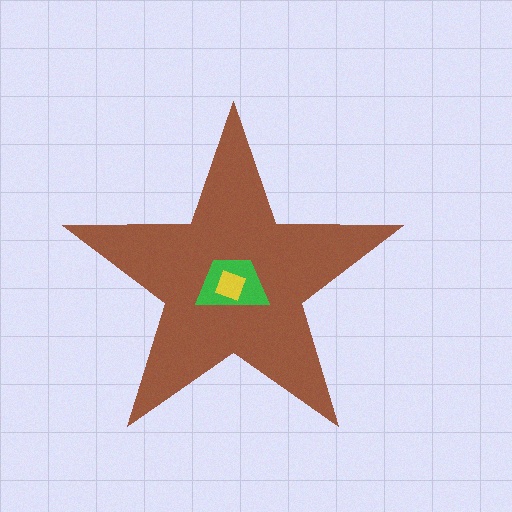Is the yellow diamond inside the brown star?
Yes.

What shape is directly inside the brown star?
The green trapezoid.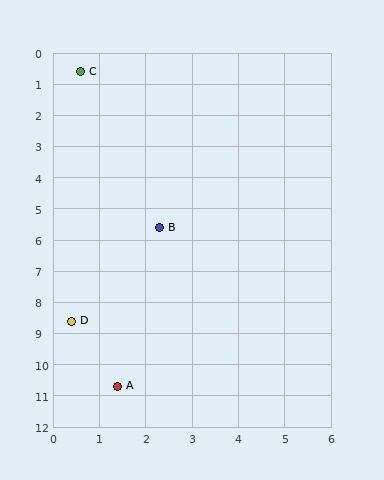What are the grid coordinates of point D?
Point D is at approximately (0.4, 8.6).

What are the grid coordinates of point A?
Point A is at approximately (1.4, 10.7).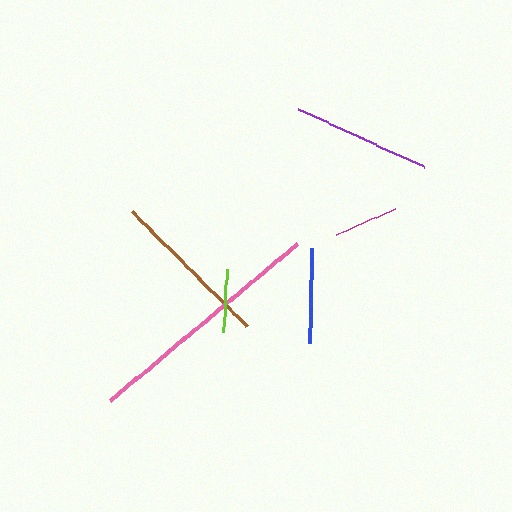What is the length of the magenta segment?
The magenta segment is approximately 64 pixels long.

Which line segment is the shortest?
The lime line is the shortest at approximately 63 pixels.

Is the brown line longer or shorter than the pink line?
The pink line is longer than the brown line.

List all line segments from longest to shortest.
From longest to shortest: pink, brown, purple, blue, magenta, lime.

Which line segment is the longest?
The pink line is the longest at approximately 245 pixels.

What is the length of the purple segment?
The purple segment is approximately 139 pixels long.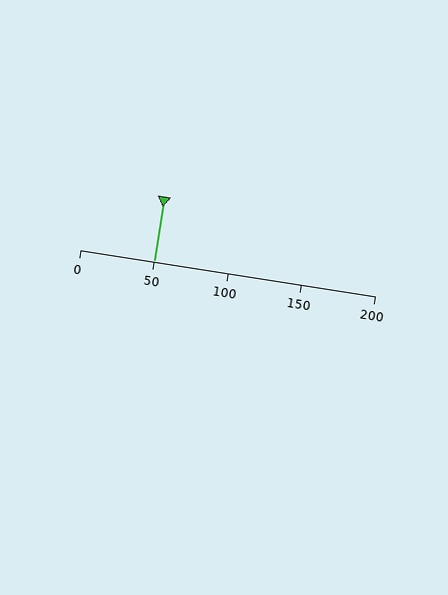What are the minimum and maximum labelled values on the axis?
The axis runs from 0 to 200.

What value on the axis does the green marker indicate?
The marker indicates approximately 50.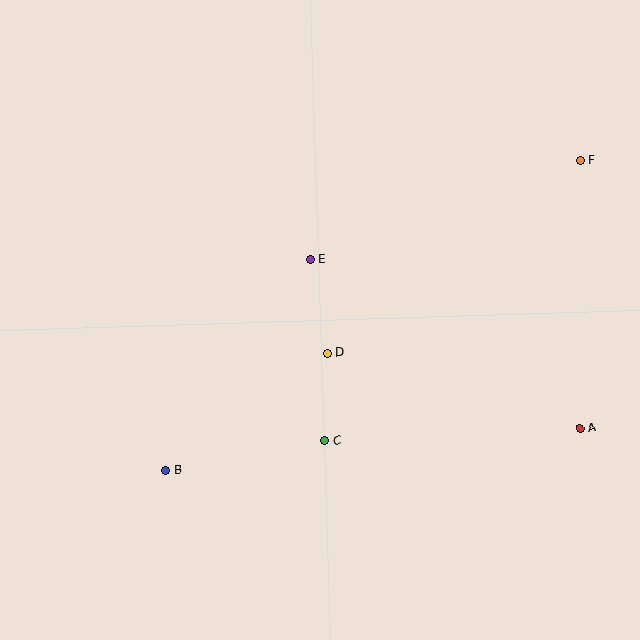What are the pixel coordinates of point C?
Point C is at (324, 441).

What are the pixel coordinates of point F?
Point F is at (580, 161).